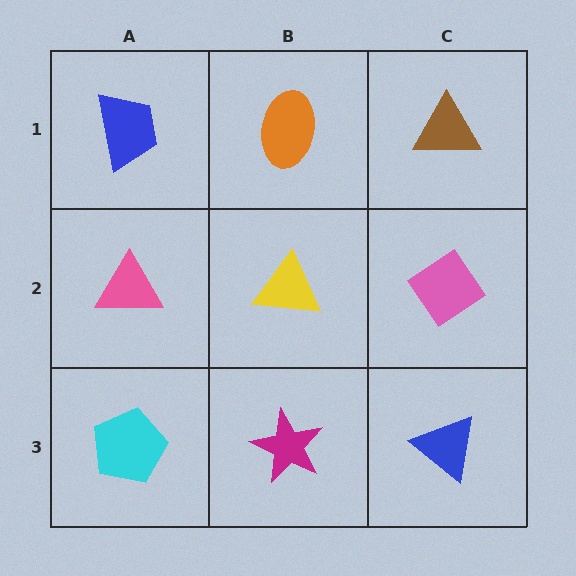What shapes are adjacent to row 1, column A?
A pink triangle (row 2, column A), an orange ellipse (row 1, column B).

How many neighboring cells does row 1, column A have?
2.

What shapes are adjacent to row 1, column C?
A pink diamond (row 2, column C), an orange ellipse (row 1, column B).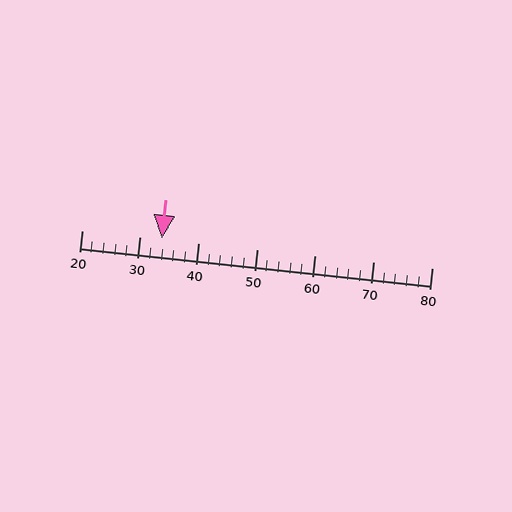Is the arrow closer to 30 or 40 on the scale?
The arrow is closer to 30.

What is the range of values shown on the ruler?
The ruler shows values from 20 to 80.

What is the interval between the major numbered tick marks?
The major tick marks are spaced 10 units apart.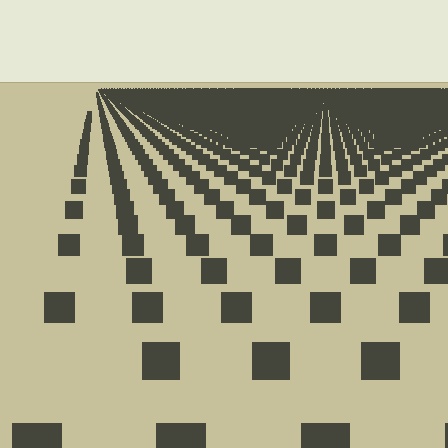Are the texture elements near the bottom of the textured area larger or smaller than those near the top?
Larger. Near the bottom, elements are closer to the viewer and appear at a bigger on-screen size.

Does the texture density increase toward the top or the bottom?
Density increases toward the top.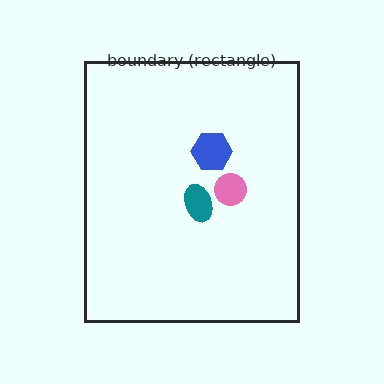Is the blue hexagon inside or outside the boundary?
Inside.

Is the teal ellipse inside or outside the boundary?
Inside.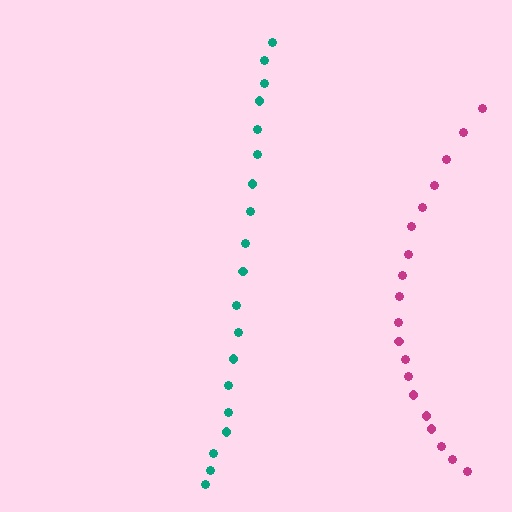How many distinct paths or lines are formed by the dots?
There are 2 distinct paths.